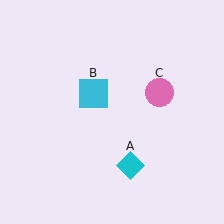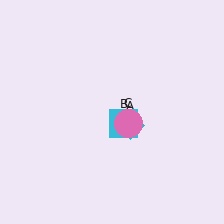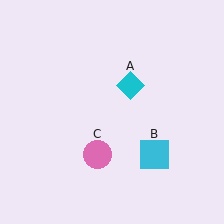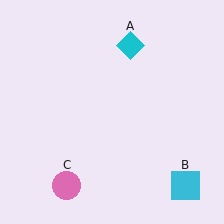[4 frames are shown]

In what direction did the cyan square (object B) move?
The cyan square (object B) moved down and to the right.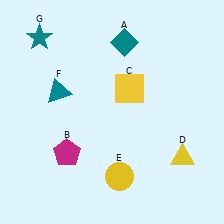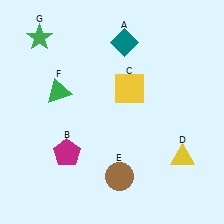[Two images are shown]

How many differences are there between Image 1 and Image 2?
There are 3 differences between the two images.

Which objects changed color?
E changed from yellow to brown. F changed from teal to green. G changed from teal to green.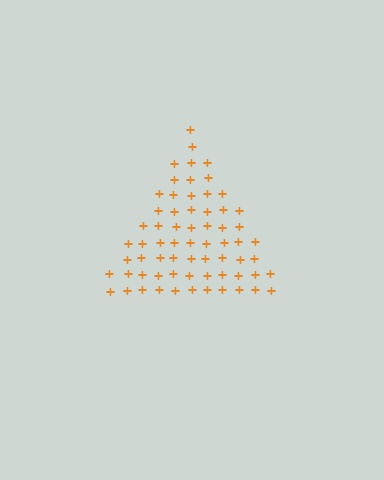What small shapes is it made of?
It is made of small plus signs.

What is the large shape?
The large shape is a triangle.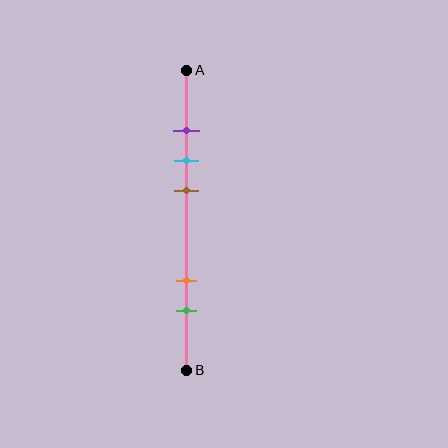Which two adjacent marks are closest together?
The purple and cyan marks are the closest adjacent pair.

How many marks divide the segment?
There are 5 marks dividing the segment.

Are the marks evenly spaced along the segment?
No, the marks are not evenly spaced.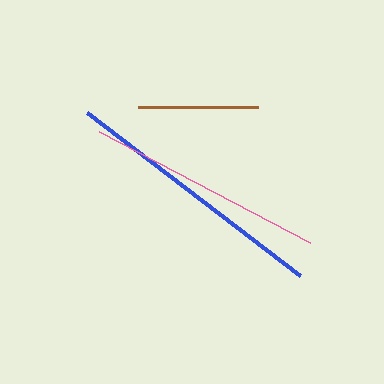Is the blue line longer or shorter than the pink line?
The blue line is longer than the pink line.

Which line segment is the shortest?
The brown line is the shortest at approximately 120 pixels.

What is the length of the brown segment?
The brown segment is approximately 120 pixels long.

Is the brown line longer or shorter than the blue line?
The blue line is longer than the brown line.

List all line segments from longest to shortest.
From longest to shortest: blue, pink, brown.